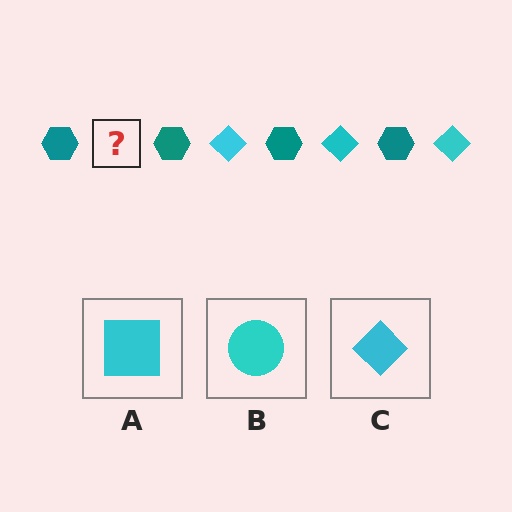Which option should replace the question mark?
Option C.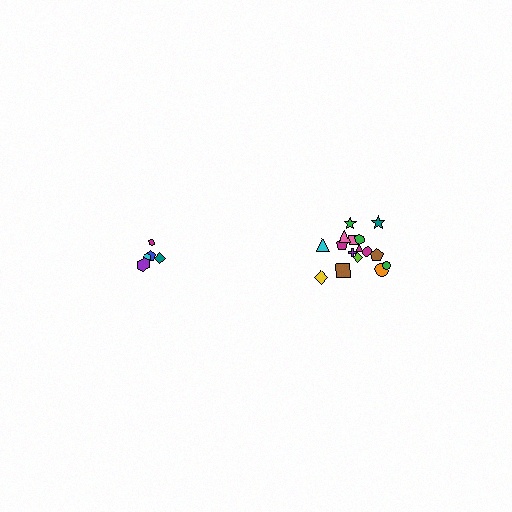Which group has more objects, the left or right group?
The right group.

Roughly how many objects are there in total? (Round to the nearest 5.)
Roughly 25 objects in total.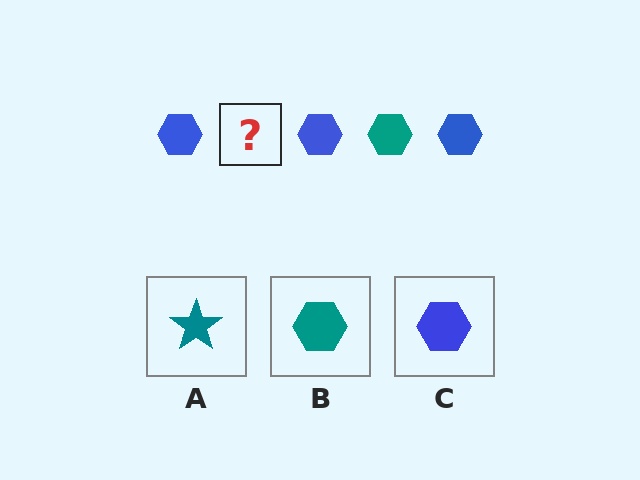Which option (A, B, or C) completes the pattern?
B.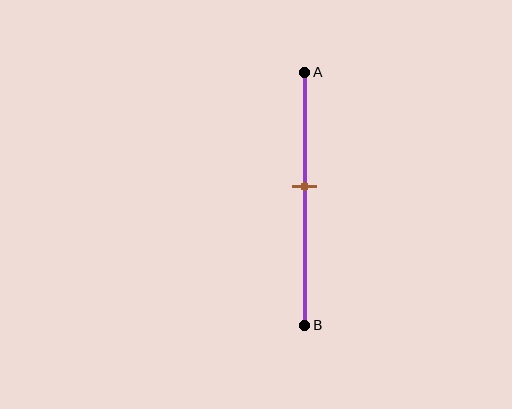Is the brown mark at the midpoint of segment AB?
No, the mark is at about 45% from A, not at the 50% midpoint.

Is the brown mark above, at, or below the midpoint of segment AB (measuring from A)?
The brown mark is above the midpoint of segment AB.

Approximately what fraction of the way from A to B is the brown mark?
The brown mark is approximately 45% of the way from A to B.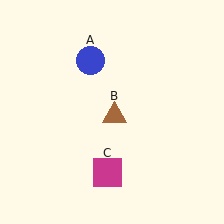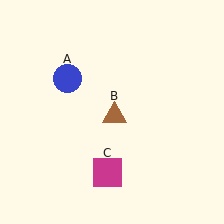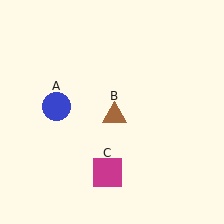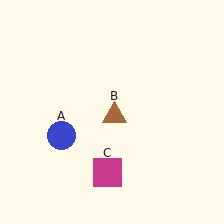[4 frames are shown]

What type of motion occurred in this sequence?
The blue circle (object A) rotated counterclockwise around the center of the scene.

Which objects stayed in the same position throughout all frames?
Brown triangle (object B) and magenta square (object C) remained stationary.